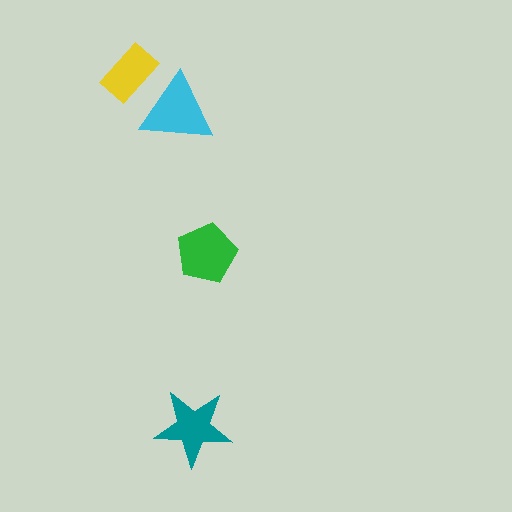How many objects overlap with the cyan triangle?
1 object overlaps with the cyan triangle.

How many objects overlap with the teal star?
0 objects overlap with the teal star.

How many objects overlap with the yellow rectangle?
1 object overlaps with the yellow rectangle.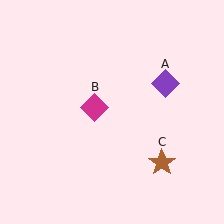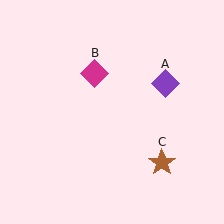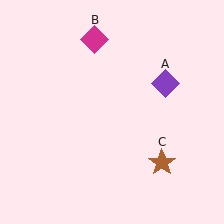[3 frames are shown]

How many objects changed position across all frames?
1 object changed position: magenta diamond (object B).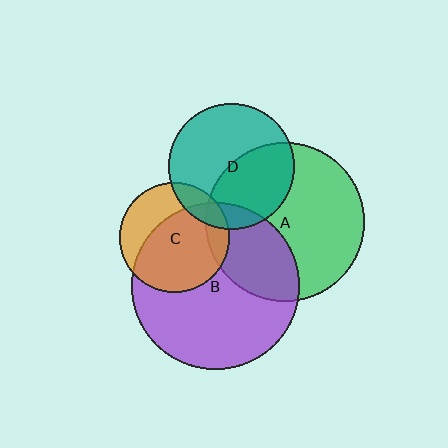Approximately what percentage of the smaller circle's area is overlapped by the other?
Approximately 45%.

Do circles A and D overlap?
Yes.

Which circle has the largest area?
Circle B (purple).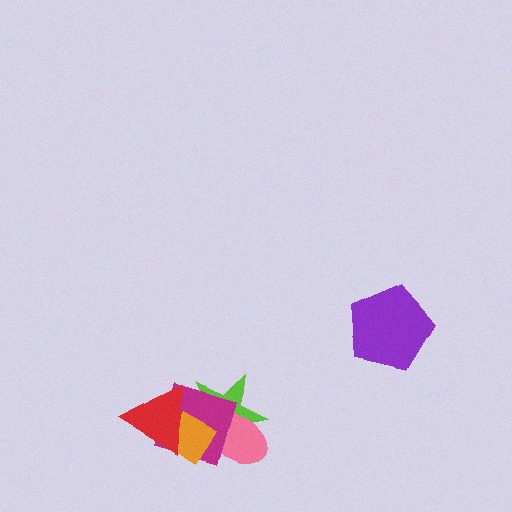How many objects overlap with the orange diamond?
4 objects overlap with the orange diamond.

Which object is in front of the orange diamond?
The red triangle is in front of the orange diamond.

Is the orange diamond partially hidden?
Yes, it is partially covered by another shape.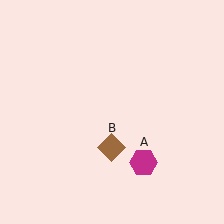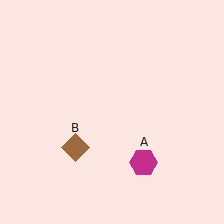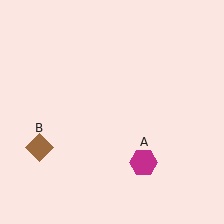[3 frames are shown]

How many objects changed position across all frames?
1 object changed position: brown diamond (object B).